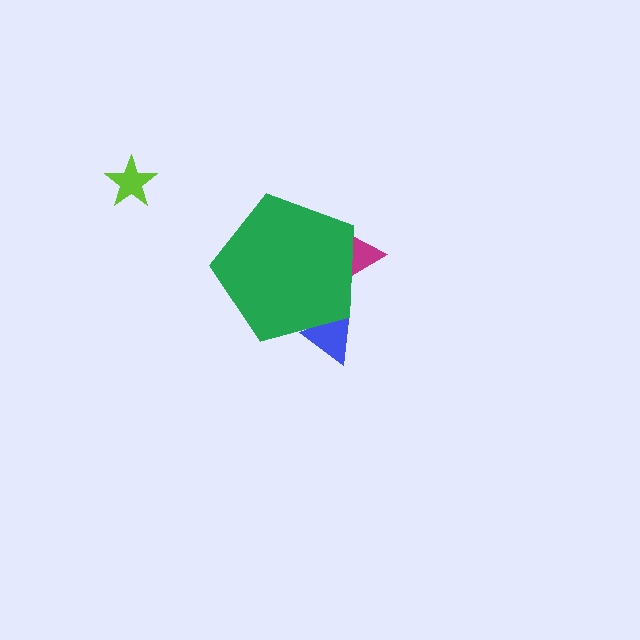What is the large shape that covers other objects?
A green pentagon.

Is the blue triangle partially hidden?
Yes, the blue triangle is partially hidden behind the green pentagon.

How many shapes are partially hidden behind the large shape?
2 shapes are partially hidden.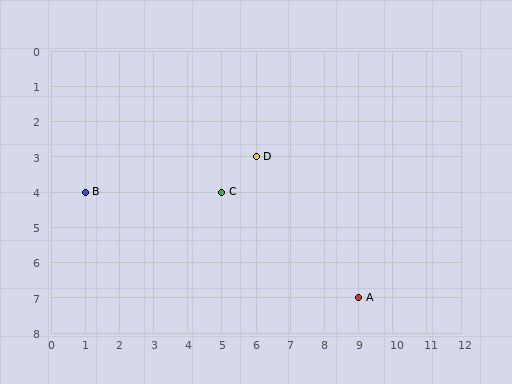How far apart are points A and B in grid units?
Points A and B are 8 columns and 3 rows apart (about 8.5 grid units diagonally).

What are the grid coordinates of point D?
Point D is at grid coordinates (6, 3).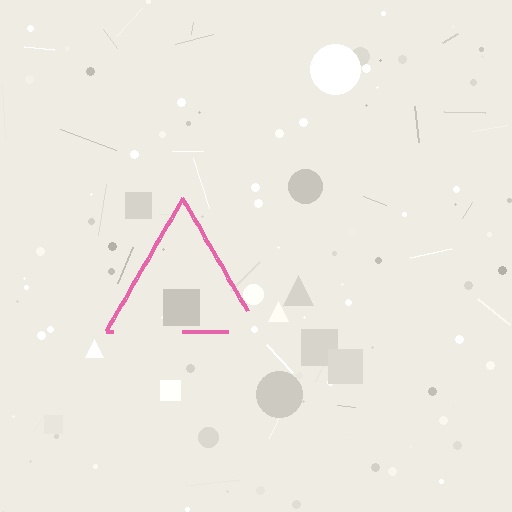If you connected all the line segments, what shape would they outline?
They would outline a triangle.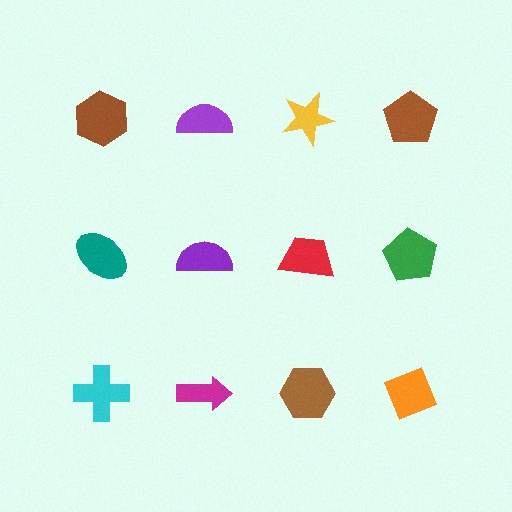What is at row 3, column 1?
A cyan cross.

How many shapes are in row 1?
4 shapes.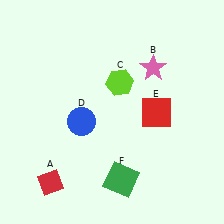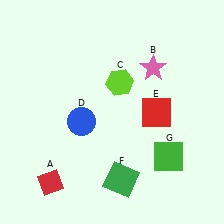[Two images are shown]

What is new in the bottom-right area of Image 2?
A green square (G) was added in the bottom-right area of Image 2.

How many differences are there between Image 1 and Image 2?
There is 1 difference between the two images.